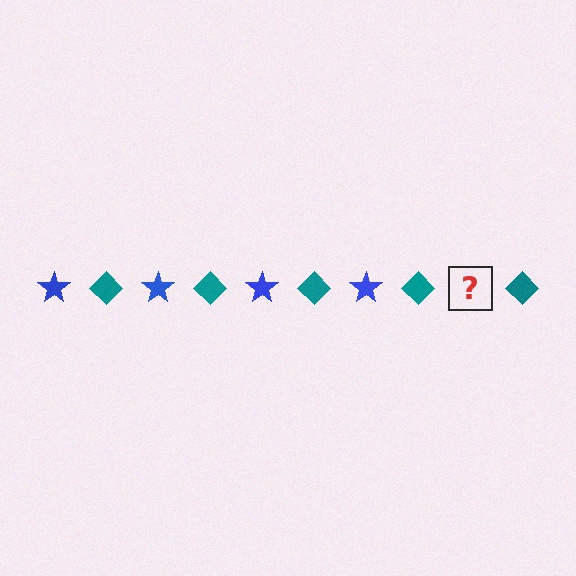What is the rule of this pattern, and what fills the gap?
The rule is that the pattern alternates between blue star and teal diamond. The gap should be filled with a blue star.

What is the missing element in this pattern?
The missing element is a blue star.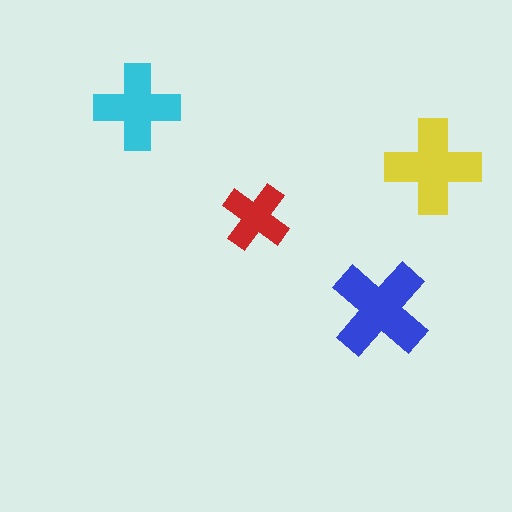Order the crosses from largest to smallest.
the blue one, the yellow one, the cyan one, the red one.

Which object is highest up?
The cyan cross is topmost.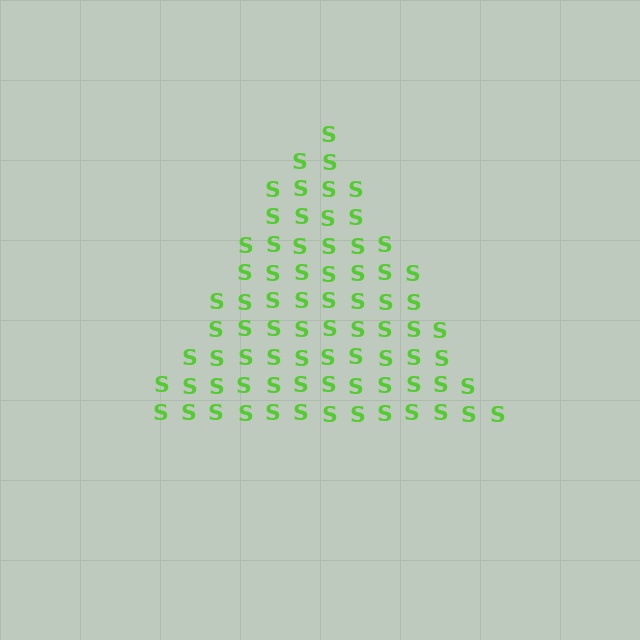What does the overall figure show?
The overall figure shows a triangle.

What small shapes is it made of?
It is made of small letter S's.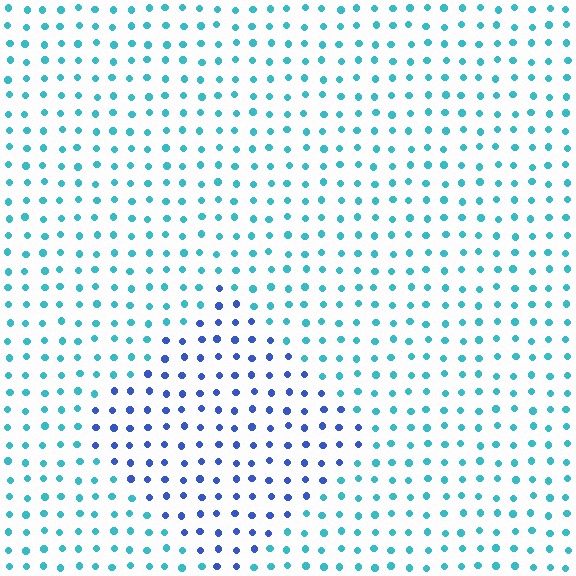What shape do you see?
I see a diamond.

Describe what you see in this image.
The image is filled with small cyan elements in a uniform arrangement. A diamond-shaped region is visible where the elements are tinted to a slightly different hue, forming a subtle color boundary.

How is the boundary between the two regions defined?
The boundary is defined purely by a slight shift in hue (about 44 degrees). Spacing, size, and orientation are identical on both sides.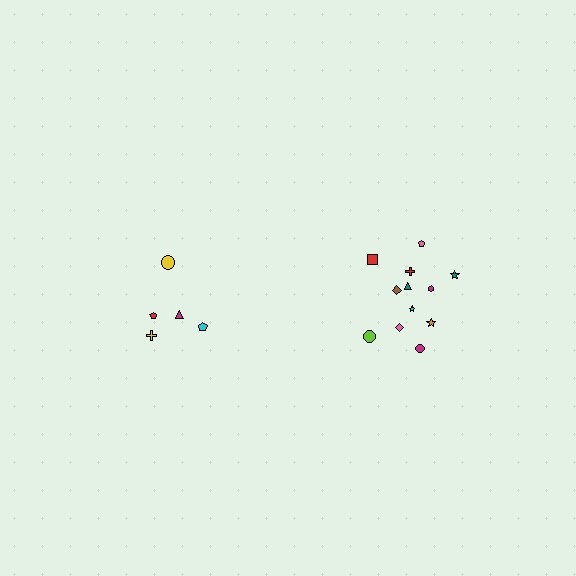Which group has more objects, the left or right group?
The right group.